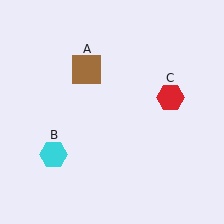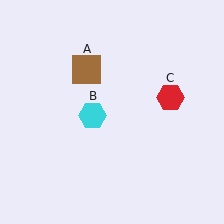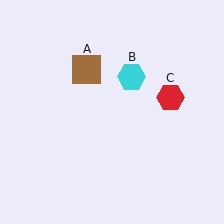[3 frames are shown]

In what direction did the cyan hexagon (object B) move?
The cyan hexagon (object B) moved up and to the right.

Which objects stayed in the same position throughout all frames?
Brown square (object A) and red hexagon (object C) remained stationary.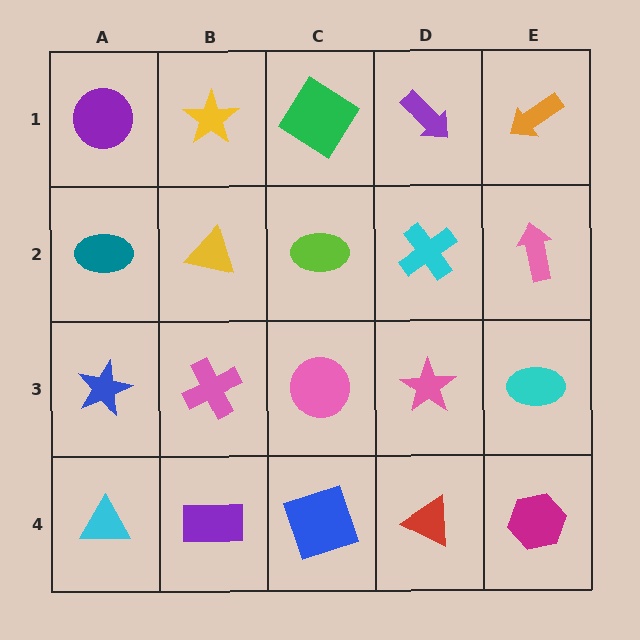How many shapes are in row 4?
5 shapes.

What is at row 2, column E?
A pink arrow.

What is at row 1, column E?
An orange arrow.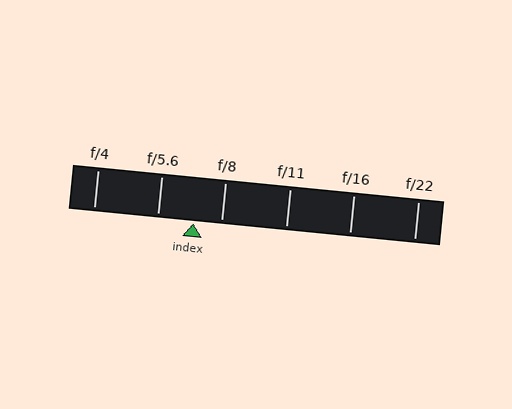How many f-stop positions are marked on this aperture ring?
There are 6 f-stop positions marked.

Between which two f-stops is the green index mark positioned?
The index mark is between f/5.6 and f/8.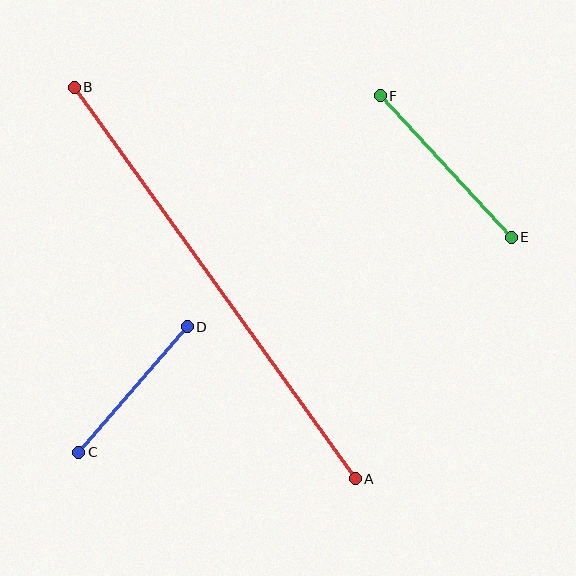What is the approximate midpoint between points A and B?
The midpoint is at approximately (215, 283) pixels.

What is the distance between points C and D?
The distance is approximately 166 pixels.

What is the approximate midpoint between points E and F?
The midpoint is at approximately (446, 166) pixels.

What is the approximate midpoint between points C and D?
The midpoint is at approximately (133, 390) pixels.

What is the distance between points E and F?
The distance is approximately 193 pixels.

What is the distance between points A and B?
The distance is approximately 482 pixels.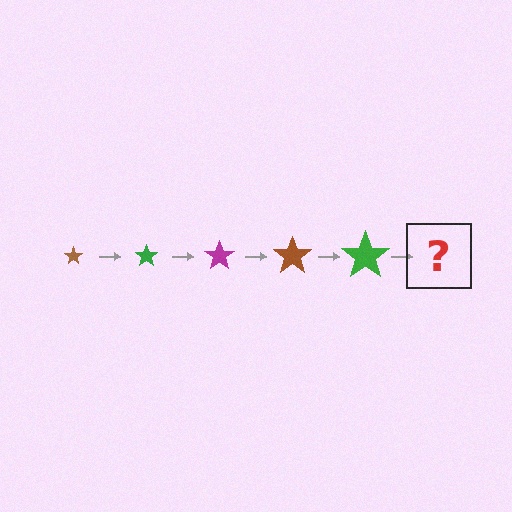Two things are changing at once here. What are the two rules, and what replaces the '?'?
The two rules are that the star grows larger each step and the color cycles through brown, green, and magenta. The '?' should be a magenta star, larger than the previous one.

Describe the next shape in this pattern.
It should be a magenta star, larger than the previous one.